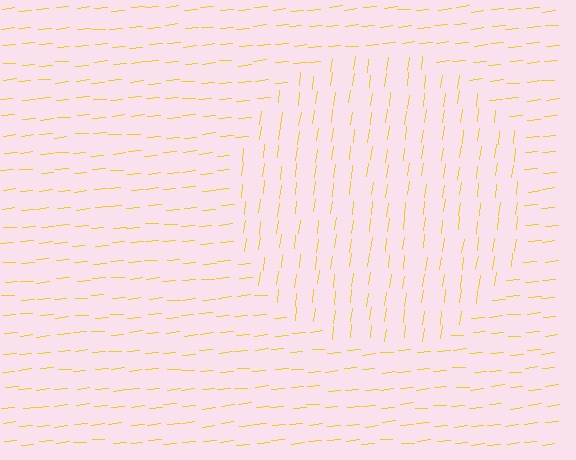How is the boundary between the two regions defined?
The boundary is defined purely by a change in line orientation (approximately 77 degrees difference). All lines are the same color and thickness.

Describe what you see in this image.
The image is filled with small yellow line segments. A circle region in the image has lines oriented differently from the surrounding lines, creating a visible texture boundary.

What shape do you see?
I see a circle.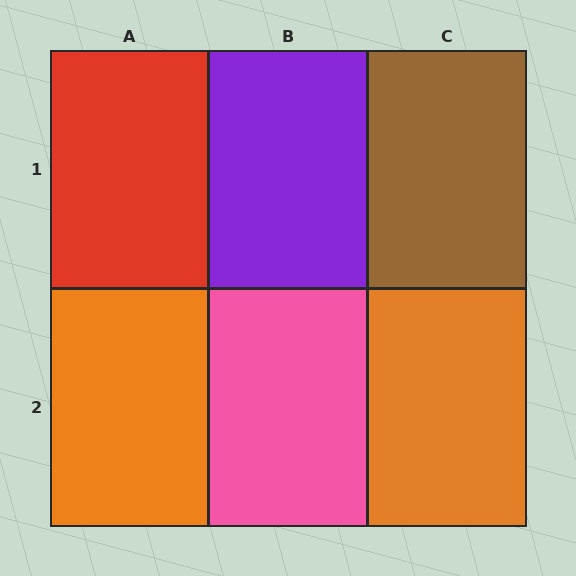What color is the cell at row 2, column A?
Orange.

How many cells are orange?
2 cells are orange.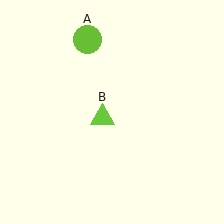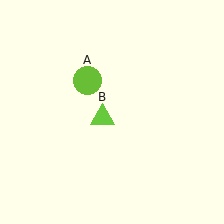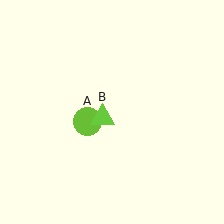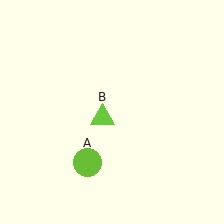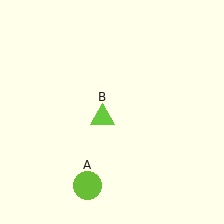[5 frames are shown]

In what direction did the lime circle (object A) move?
The lime circle (object A) moved down.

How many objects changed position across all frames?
1 object changed position: lime circle (object A).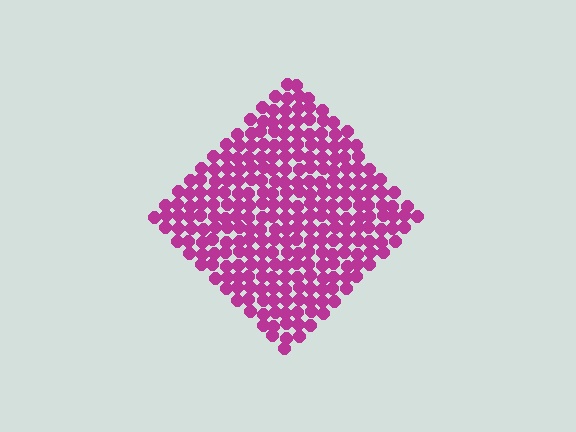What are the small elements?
The small elements are circles.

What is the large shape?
The large shape is a diamond.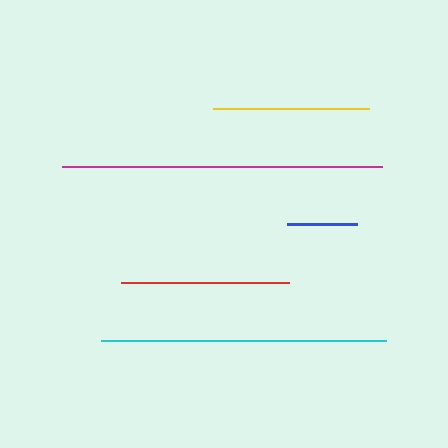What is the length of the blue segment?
The blue segment is approximately 71 pixels long.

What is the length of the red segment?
The red segment is approximately 168 pixels long.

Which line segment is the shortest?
The blue line is the shortest at approximately 71 pixels.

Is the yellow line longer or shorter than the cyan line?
The cyan line is longer than the yellow line.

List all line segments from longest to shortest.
From longest to shortest: magenta, cyan, red, yellow, blue.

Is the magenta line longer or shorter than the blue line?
The magenta line is longer than the blue line.